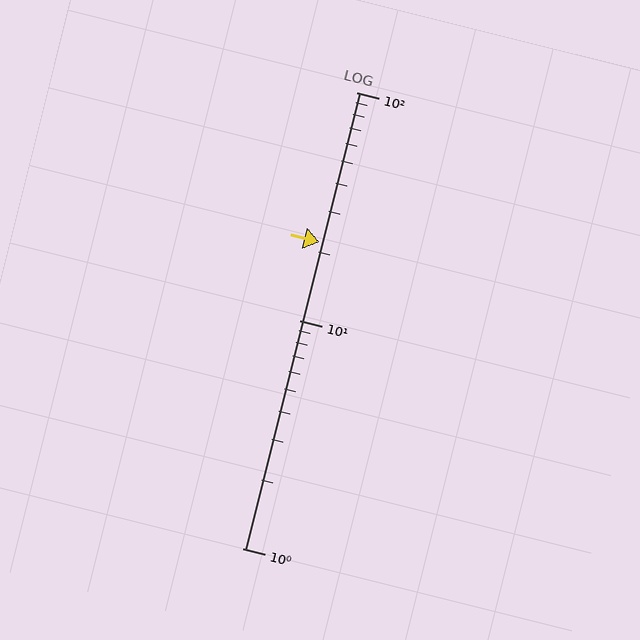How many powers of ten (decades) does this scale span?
The scale spans 2 decades, from 1 to 100.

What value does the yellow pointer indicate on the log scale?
The pointer indicates approximately 22.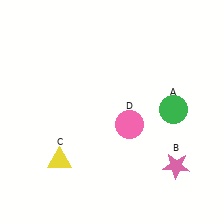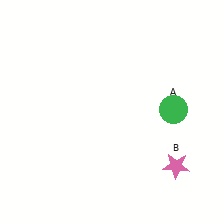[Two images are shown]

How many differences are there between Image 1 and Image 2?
There are 2 differences between the two images.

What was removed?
The pink circle (D), the yellow triangle (C) were removed in Image 2.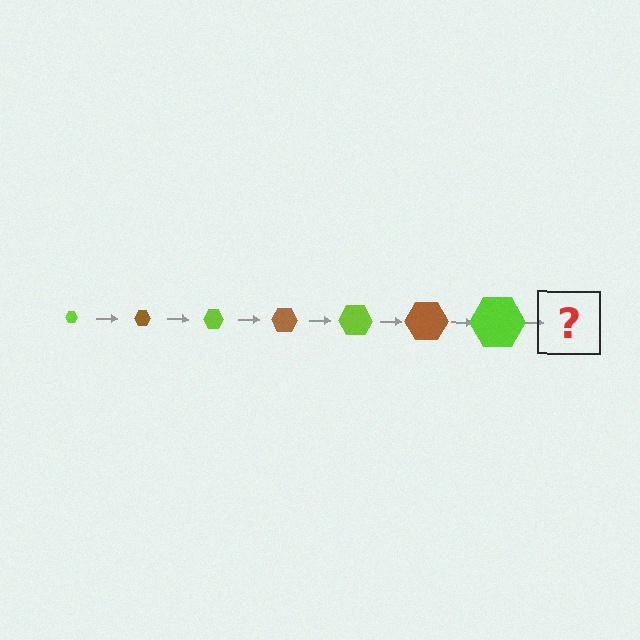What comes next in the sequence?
The next element should be a brown hexagon, larger than the previous one.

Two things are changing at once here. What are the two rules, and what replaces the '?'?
The two rules are that the hexagon grows larger each step and the color cycles through lime and brown. The '?' should be a brown hexagon, larger than the previous one.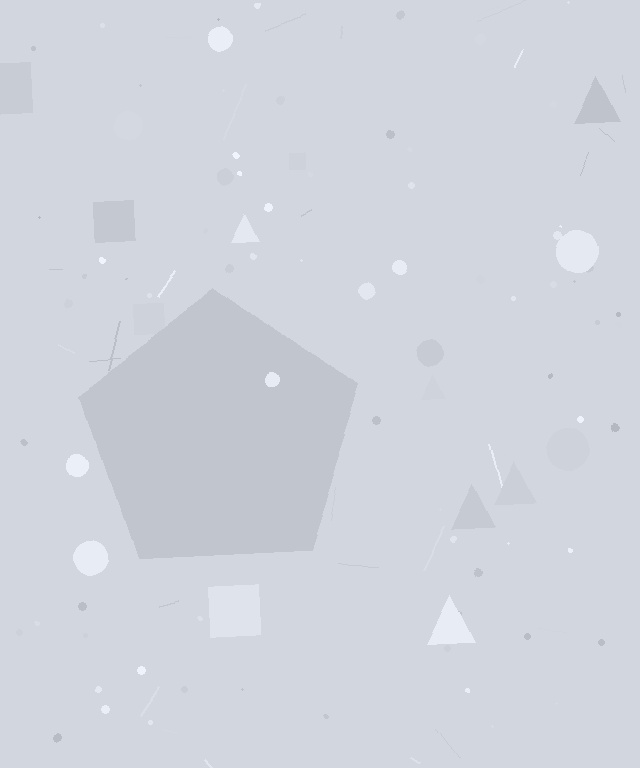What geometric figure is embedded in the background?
A pentagon is embedded in the background.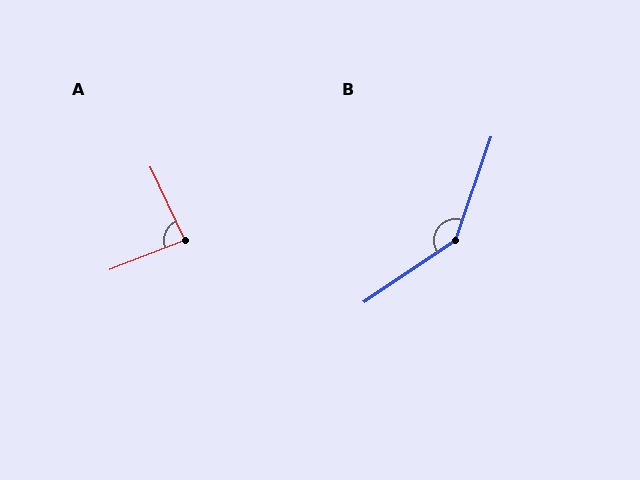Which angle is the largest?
B, at approximately 143 degrees.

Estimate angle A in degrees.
Approximately 86 degrees.